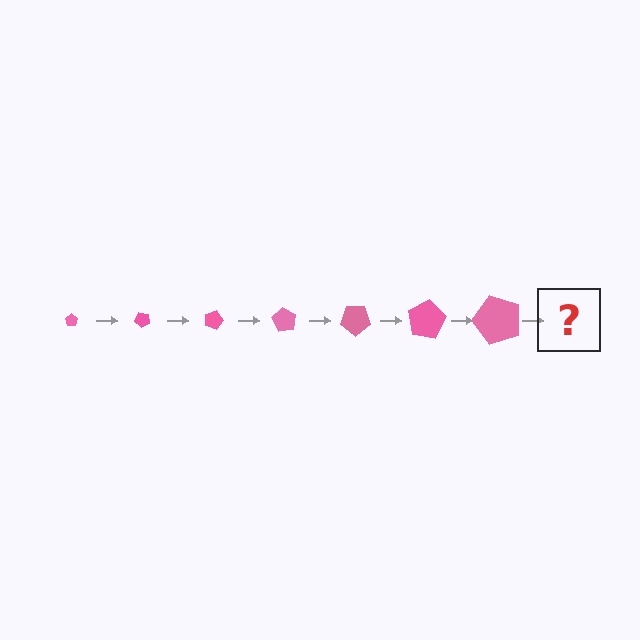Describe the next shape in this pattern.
It should be a pentagon, larger than the previous one and rotated 315 degrees from the start.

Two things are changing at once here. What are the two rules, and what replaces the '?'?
The two rules are that the pentagon grows larger each step and it rotates 45 degrees each step. The '?' should be a pentagon, larger than the previous one and rotated 315 degrees from the start.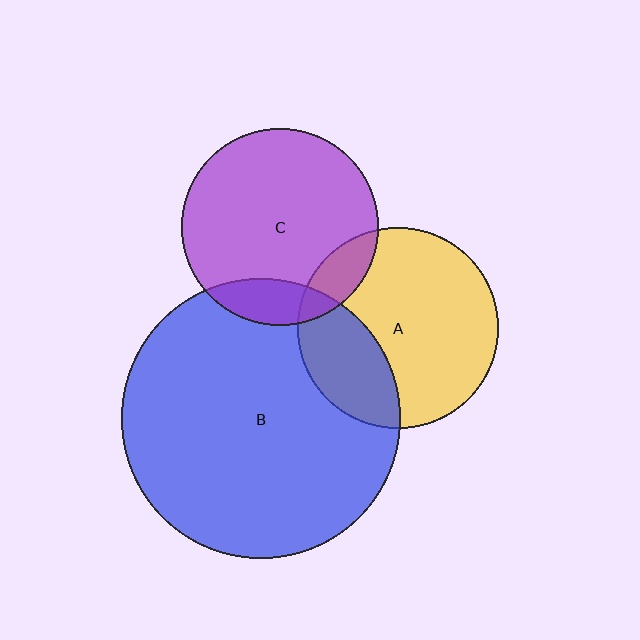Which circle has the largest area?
Circle B (blue).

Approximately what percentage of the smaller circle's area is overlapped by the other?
Approximately 10%.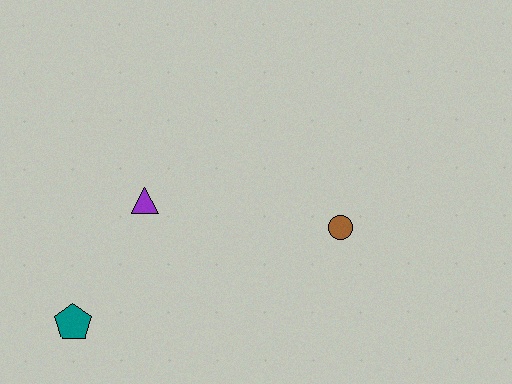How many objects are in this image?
There are 3 objects.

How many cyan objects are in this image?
There are no cyan objects.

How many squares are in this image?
There are no squares.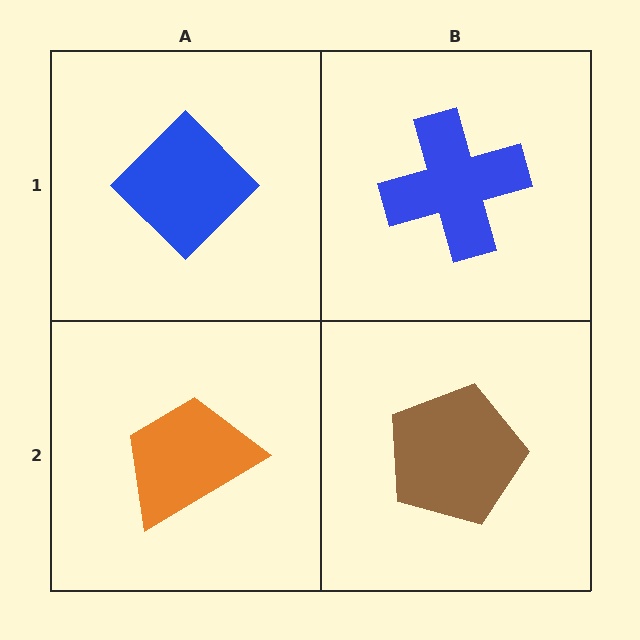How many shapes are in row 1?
2 shapes.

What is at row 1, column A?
A blue diamond.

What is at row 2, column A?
An orange trapezoid.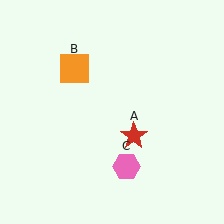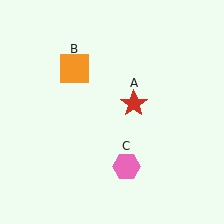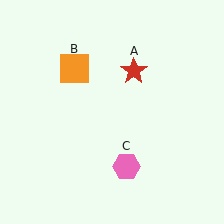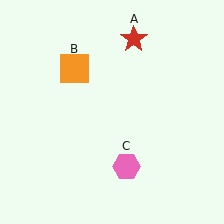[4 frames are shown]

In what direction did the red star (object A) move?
The red star (object A) moved up.